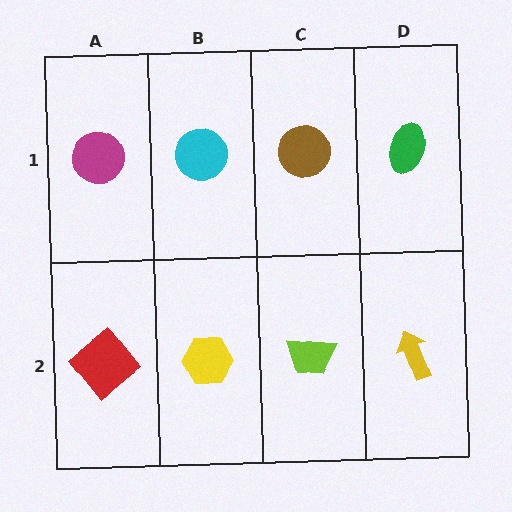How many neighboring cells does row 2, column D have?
2.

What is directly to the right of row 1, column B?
A brown circle.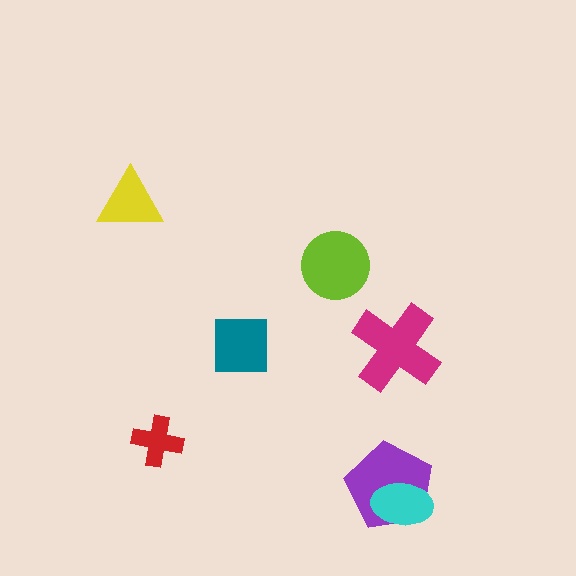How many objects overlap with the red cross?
0 objects overlap with the red cross.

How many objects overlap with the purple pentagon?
1 object overlaps with the purple pentagon.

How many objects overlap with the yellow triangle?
0 objects overlap with the yellow triangle.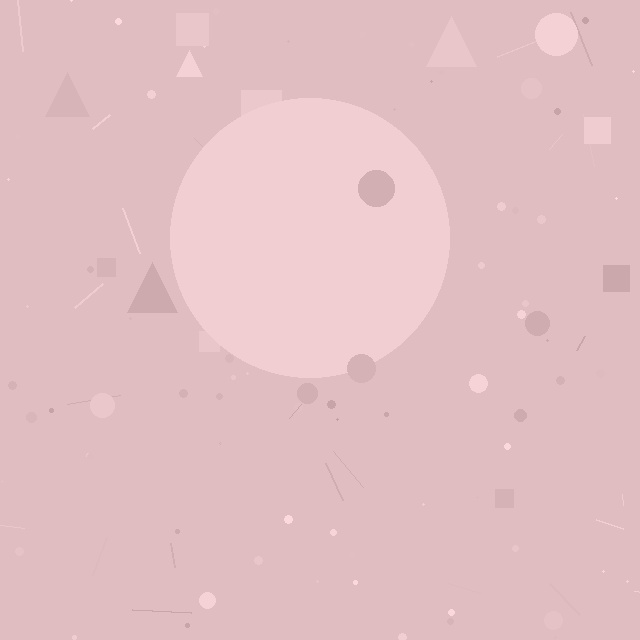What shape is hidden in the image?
A circle is hidden in the image.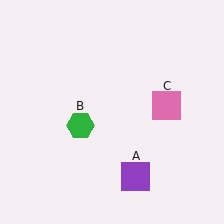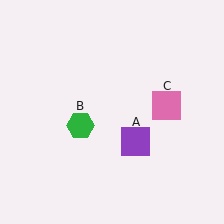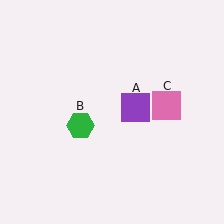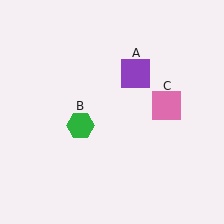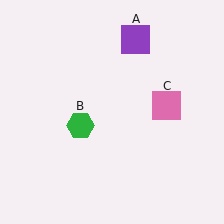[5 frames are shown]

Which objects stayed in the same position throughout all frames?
Green hexagon (object B) and pink square (object C) remained stationary.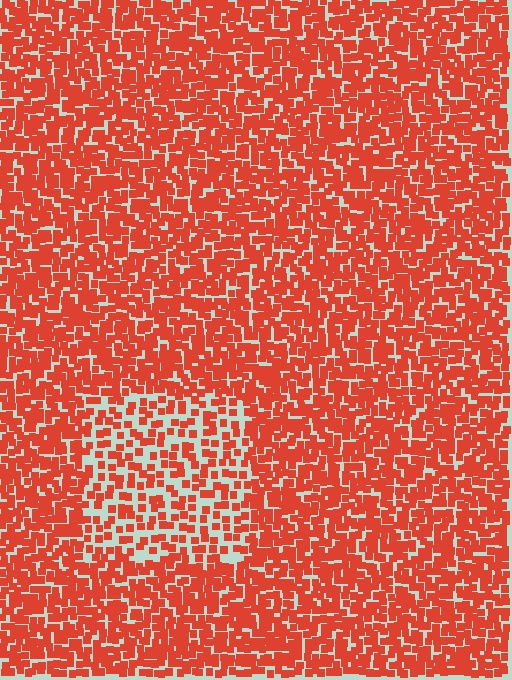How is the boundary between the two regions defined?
The boundary is defined by a change in element density (approximately 1.9x ratio). All elements are the same color, size, and shape.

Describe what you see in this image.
The image contains small red elements arranged at two different densities. A rectangle-shaped region is visible where the elements are less densely packed than the surrounding area.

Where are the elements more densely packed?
The elements are more densely packed outside the rectangle boundary.